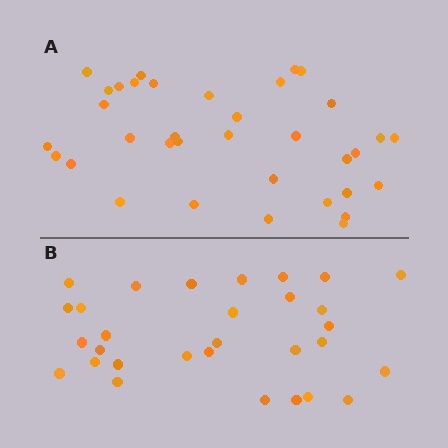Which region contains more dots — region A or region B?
Region A (the top region) has more dots.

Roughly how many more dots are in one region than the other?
Region A has about 5 more dots than region B.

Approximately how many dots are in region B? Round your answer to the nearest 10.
About 30 dots.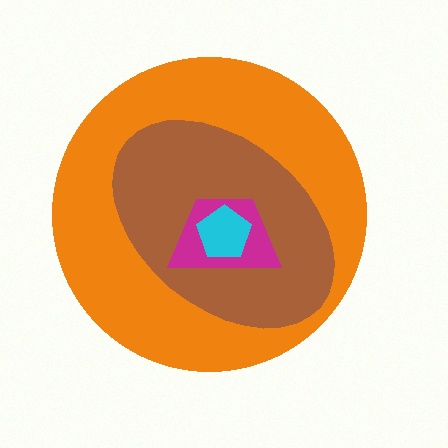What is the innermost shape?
The cyan pentagon.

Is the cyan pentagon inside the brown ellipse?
Yes.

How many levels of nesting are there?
4.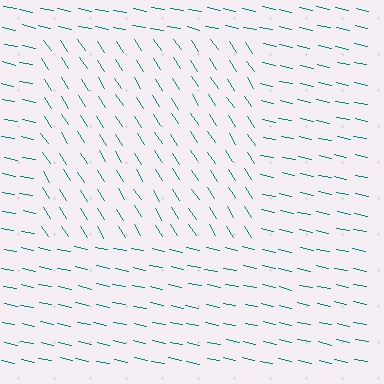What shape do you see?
I see a rectangle.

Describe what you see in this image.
The image is filled with small teal line segments. A rectangle region in the image has lines oriented differently from the surrounding lines, creating a visible texture boundary.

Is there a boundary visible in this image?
Yes, there is a texture boundary formed by a change in line orientation.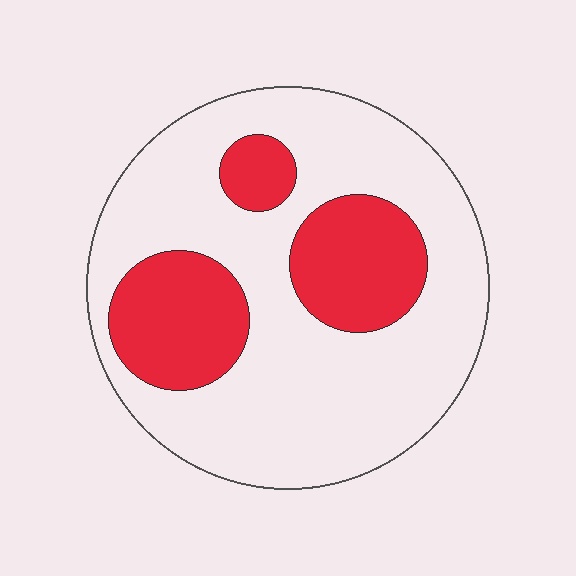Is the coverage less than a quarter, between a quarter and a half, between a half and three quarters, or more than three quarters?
Between a quarter and a half.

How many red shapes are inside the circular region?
3.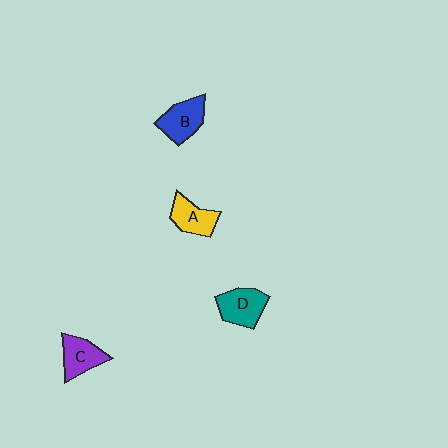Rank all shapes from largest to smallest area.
From largest to smallest: D (teal), B (blue), C (purple), A (yellow).